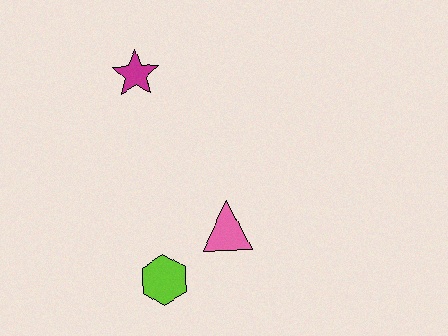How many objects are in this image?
There are 3 objects.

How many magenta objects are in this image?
There is 1 magenta object.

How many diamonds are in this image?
There are no diamonds.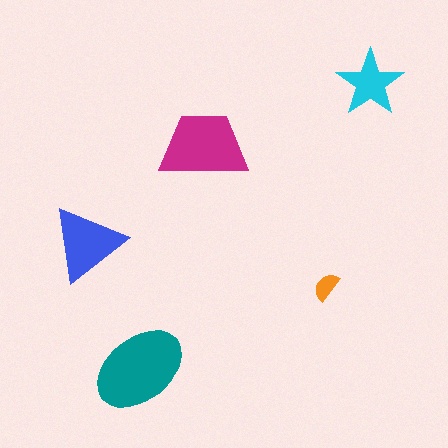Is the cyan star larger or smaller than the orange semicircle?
Larger.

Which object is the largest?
The teal ellipse.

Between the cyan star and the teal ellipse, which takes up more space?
The teal ellipse.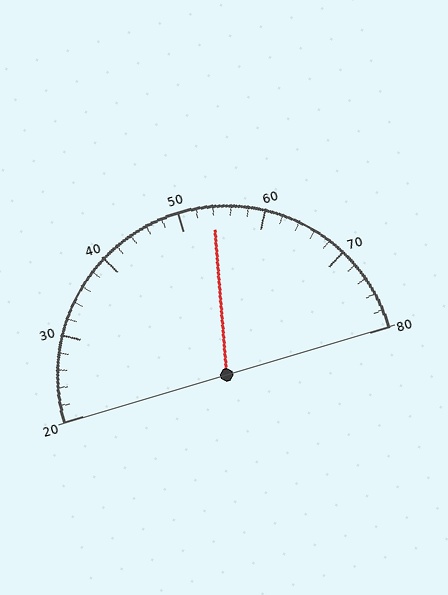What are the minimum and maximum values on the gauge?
The gauge ranges from 20 to 80.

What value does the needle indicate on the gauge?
The needle indicates approximately 54.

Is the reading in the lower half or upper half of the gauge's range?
The reading is in the upper half of the range (20 to 80).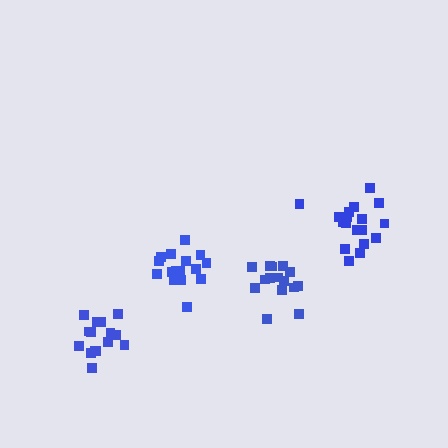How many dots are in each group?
Group 1: 16 dots, Group 2: 15 dots, Group 3: 15 dots, Group 4: 18 dots (64 total).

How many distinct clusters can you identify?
There are 4 distinct clusters.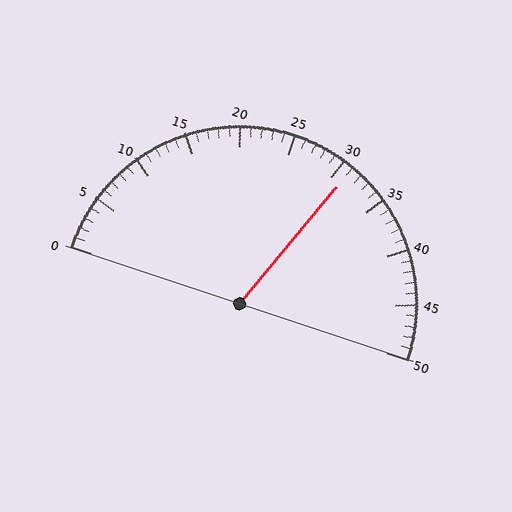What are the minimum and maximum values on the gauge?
The gauge ranges from 0 to 50.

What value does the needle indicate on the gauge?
The needle indicates approximately 31.